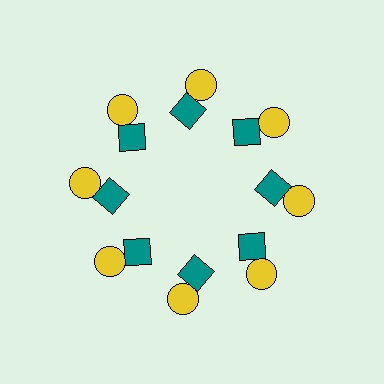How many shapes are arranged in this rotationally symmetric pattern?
There are 16 shapes, arranged in 8 groups of 2.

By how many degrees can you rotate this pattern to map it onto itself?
The pattern maps onto itself every 45 degrees of rotation.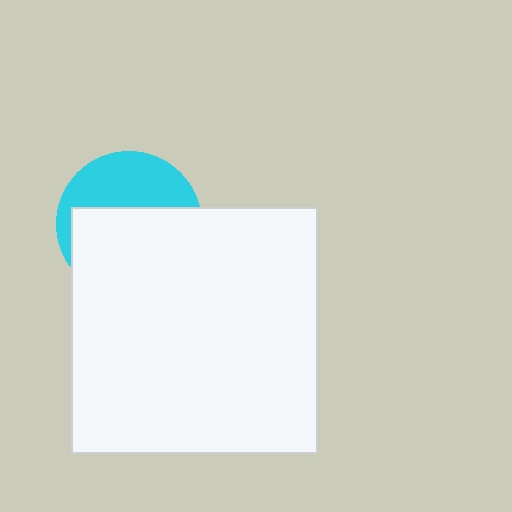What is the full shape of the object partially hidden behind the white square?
The partially hidden object is a cyan circle.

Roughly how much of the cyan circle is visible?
A small part of it is visible (roughly 40%).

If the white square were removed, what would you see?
You would see the complete cyan circle.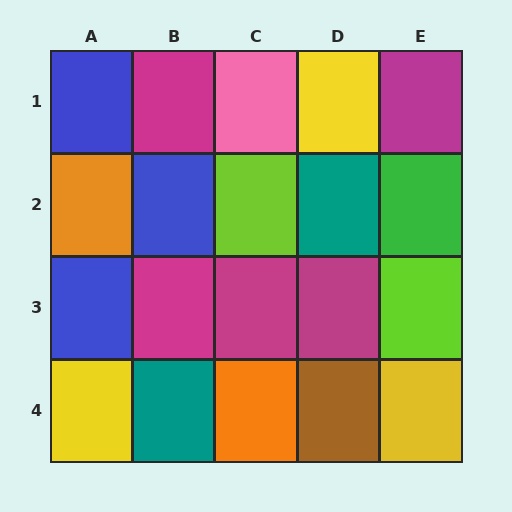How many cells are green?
1 cell is green.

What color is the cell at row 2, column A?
Orange.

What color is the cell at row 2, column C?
Lime.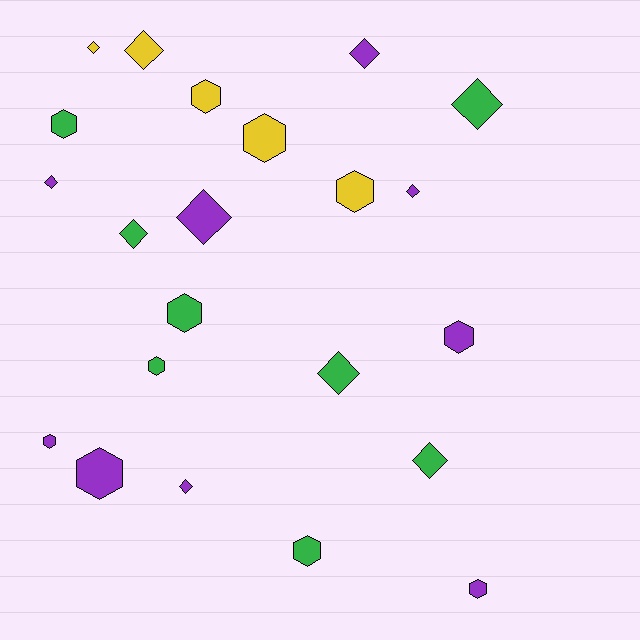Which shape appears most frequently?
Diamond, with 11 objects.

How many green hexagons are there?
There are 4 green hexagons.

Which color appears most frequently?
Purple, with 9 objects.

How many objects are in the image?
There are 22 objects.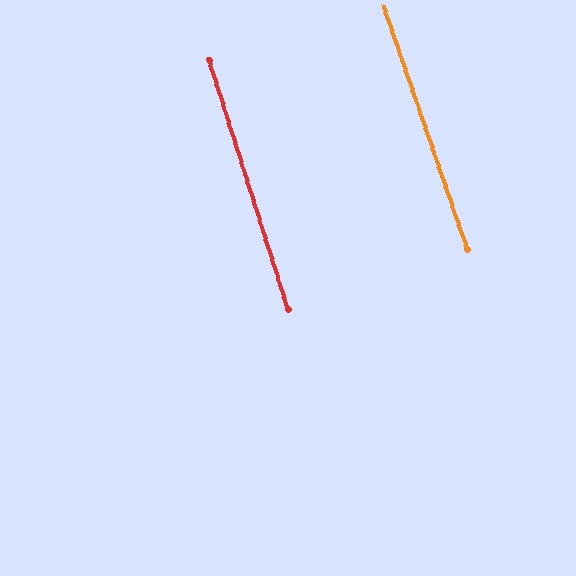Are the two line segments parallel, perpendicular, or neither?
Parallel — their directions differ by only 1.3°.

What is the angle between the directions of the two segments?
Approximately 1 degree.